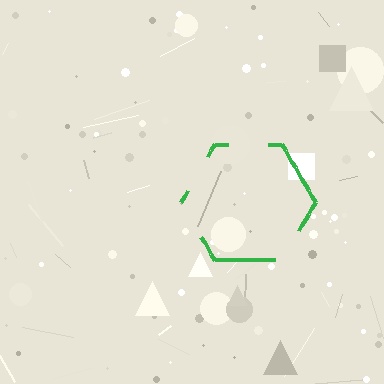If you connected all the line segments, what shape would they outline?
They would outline a hexagon.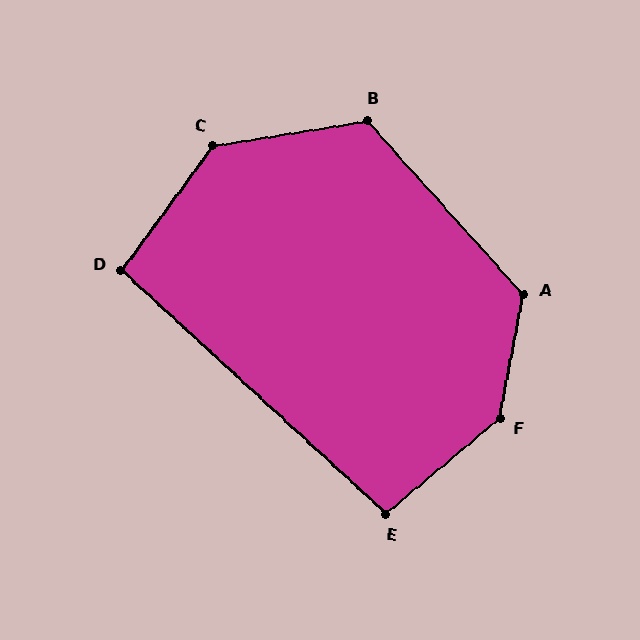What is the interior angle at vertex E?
Approximately 97 degrees (obtuse).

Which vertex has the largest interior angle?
F, at approximately 141 degrees.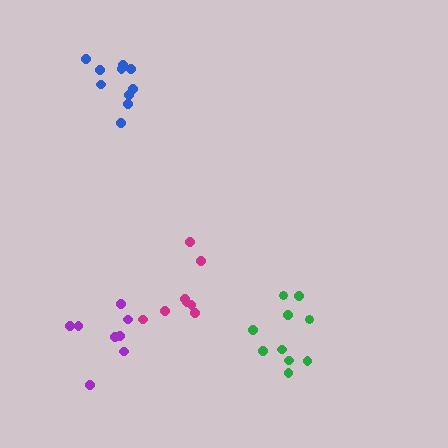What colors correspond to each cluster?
The clusters are colored: green, purple, blue, magenta.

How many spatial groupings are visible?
There are 4 spatial groupings.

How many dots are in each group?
Group 1: 10 dots, Group 2: 8 dots, Group 3: 10 dots, Group 4: 8 dots (36 total).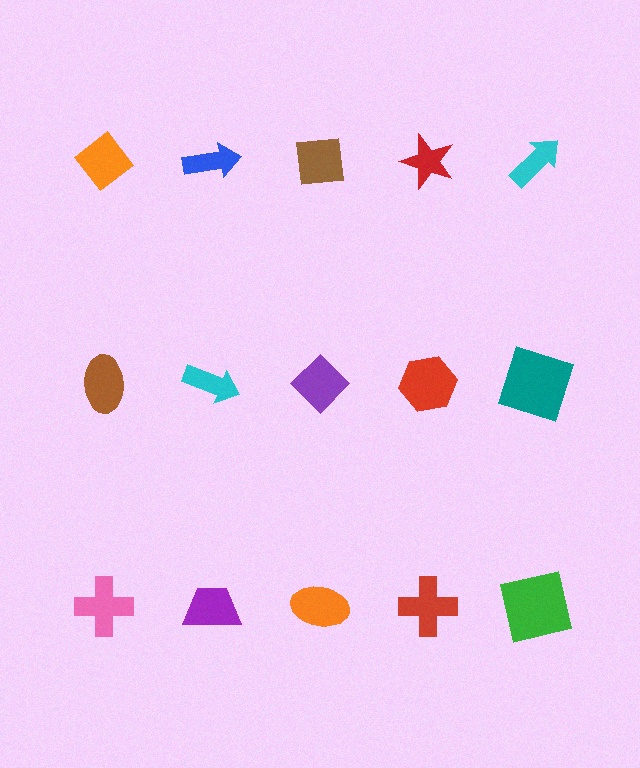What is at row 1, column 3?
A brown square.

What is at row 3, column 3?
An orange ellipse.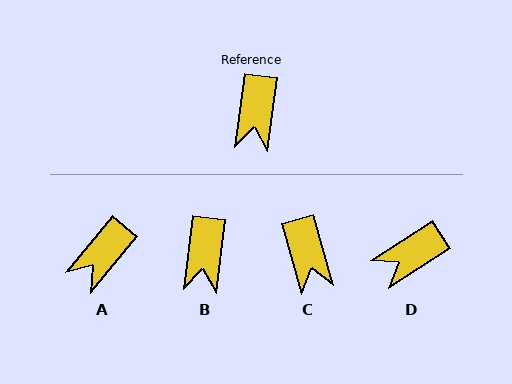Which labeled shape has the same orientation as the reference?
B.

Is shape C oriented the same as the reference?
No, it is off by about 24 degrees.